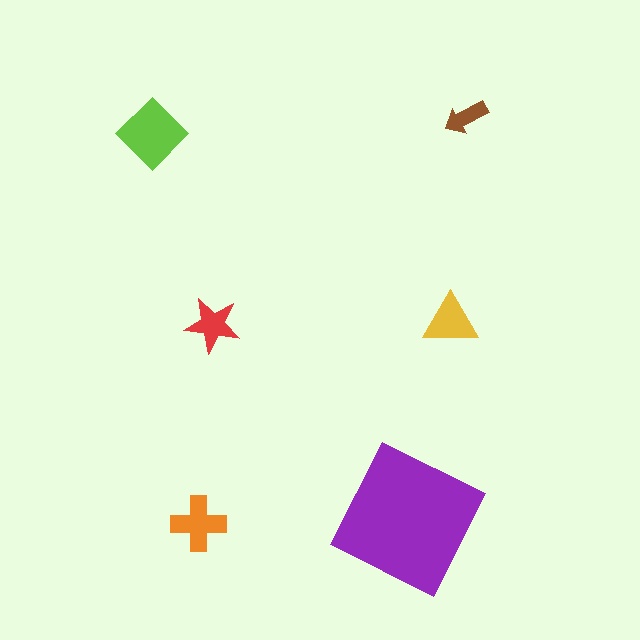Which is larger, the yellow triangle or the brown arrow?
The yellow triangle.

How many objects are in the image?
There are 6 objects in the image.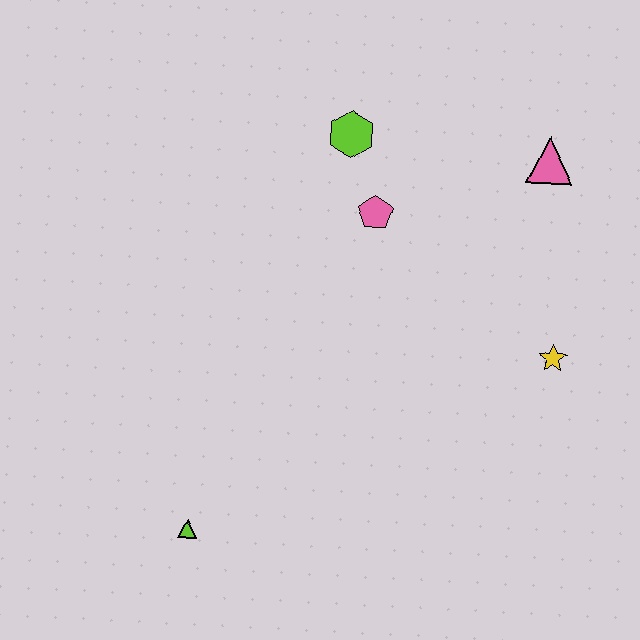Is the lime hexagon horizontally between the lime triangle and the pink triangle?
Yes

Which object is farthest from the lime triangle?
The pink triangle is farthest from the lime triangle.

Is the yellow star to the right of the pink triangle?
Yes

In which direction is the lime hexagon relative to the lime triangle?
The lime hexagon is above the lime triangle.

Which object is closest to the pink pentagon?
The lime hexagon is closest to the pink pentagon.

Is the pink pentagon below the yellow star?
No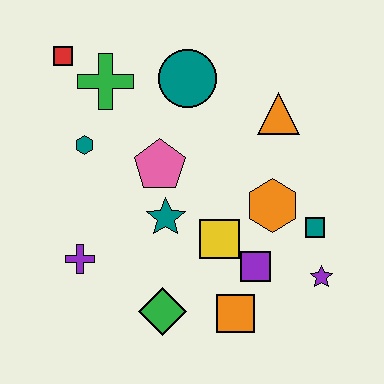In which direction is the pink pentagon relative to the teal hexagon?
The pink pentagon is to the right of the teal hexagon.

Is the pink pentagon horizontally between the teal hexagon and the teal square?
Yes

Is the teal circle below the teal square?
No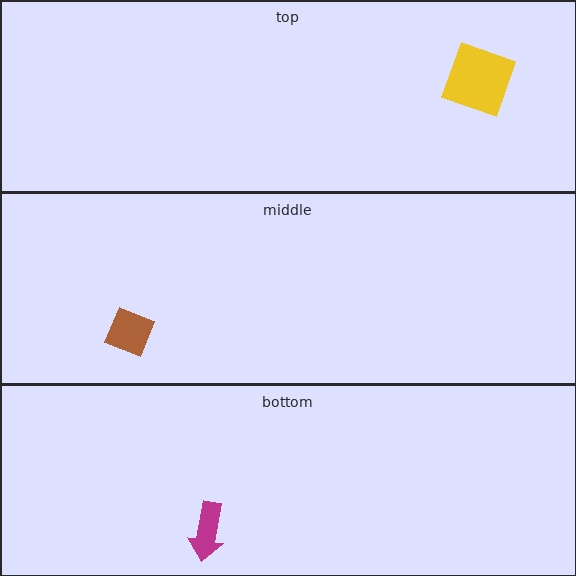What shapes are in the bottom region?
The magenta arrow.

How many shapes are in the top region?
1.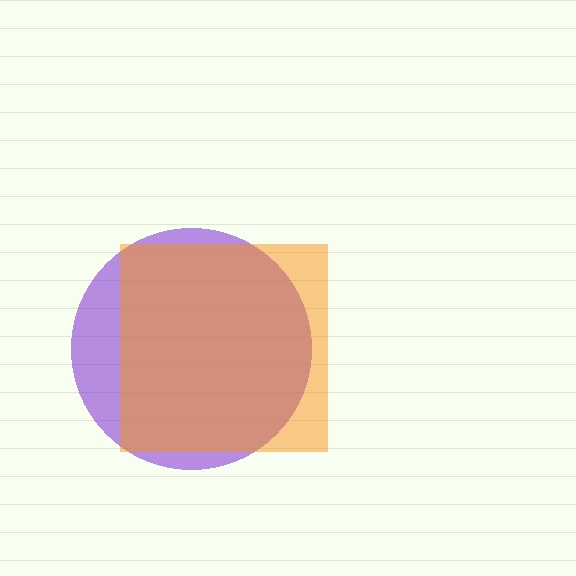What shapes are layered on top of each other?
The layered shapes are: a purple circle, an orange square.